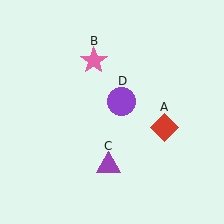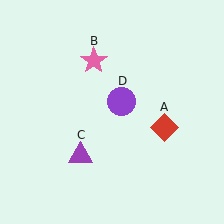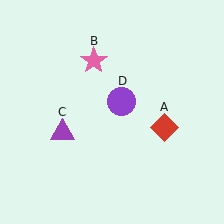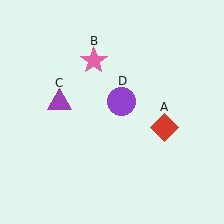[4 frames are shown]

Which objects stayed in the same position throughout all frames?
Red diamond (object A) and pink star (object B) and purple circle (object D) remained stationary.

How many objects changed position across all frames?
1 object changed position: purple triangle (object C).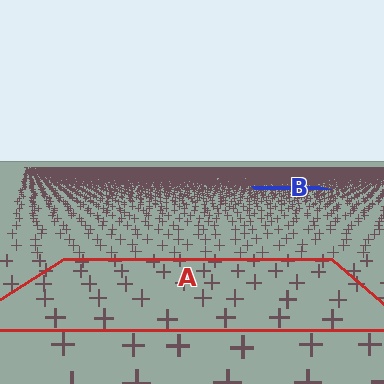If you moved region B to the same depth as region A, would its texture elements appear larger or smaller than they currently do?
They would appear larger. At a closer depth, the same texture elements are projected at a bigger on-screen size.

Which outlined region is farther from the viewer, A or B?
Region B is farther from the viewer — the texture elements inside it appear smaller and more densely packed.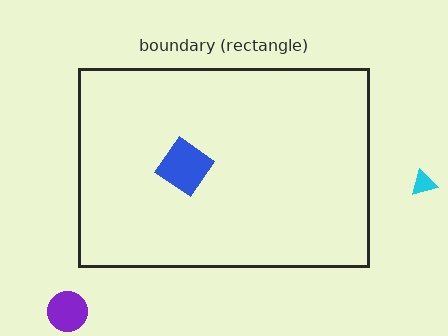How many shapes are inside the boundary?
1 inside, 2 outside.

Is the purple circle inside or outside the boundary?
Outside.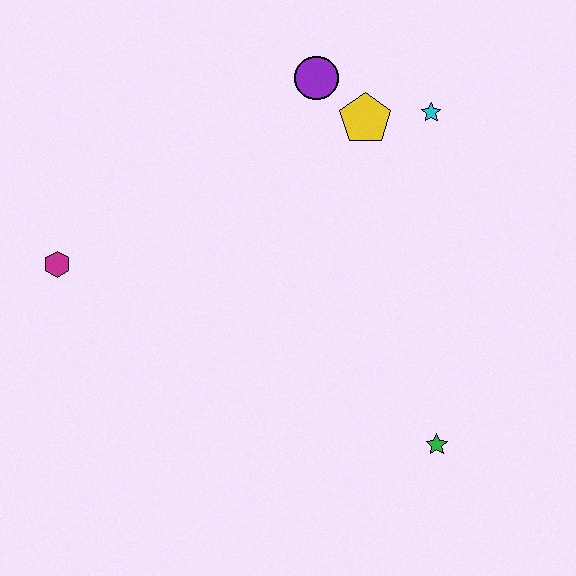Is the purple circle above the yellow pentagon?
Yes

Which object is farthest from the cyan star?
The magenta hexagon is farthest from the cyan star.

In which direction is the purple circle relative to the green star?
The purple circle is above the green star.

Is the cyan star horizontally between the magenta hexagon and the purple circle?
No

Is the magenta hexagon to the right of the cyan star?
No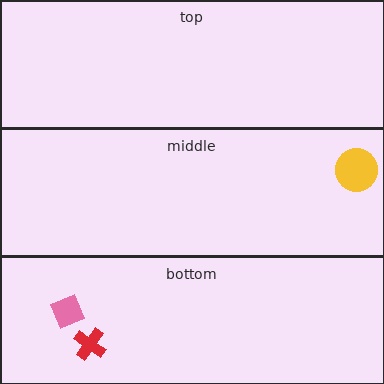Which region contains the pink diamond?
The bottom region.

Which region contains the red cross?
The bottom region.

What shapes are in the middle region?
The yellow circle.